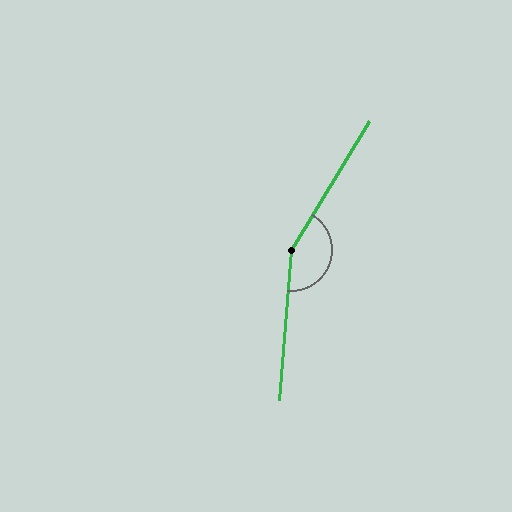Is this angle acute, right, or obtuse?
It is obtuse.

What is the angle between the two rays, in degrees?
Approximately 153 degrees.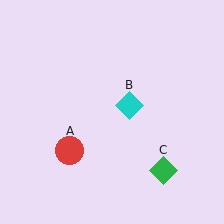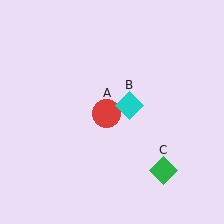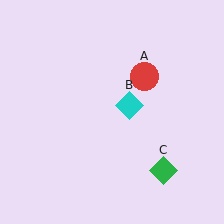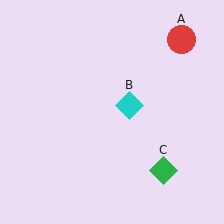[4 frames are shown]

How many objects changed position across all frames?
1 object changed position: red circle (object A).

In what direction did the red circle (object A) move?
The red circle (object A) moved up and to the right.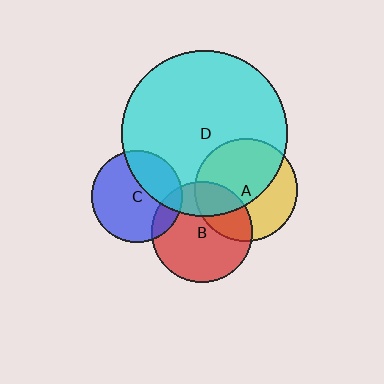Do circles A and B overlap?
Yes.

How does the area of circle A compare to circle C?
Approximately 1.3 times.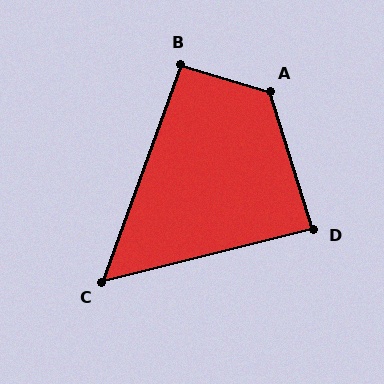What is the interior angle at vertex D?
Approximately 87 degrees (approximately right).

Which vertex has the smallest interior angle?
C, at approximately 56 degrees.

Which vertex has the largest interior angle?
A, at approximately 124 degrees.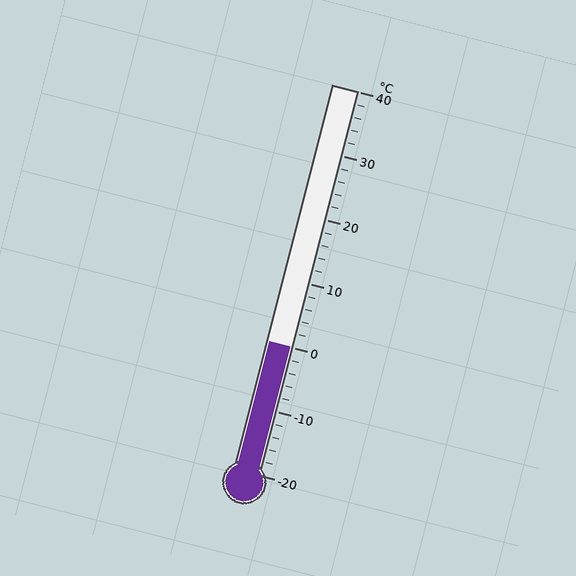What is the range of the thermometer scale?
The thermometer scale ranges from -20°C to 40°C.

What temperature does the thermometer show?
The thermometer shows approximately 0°C.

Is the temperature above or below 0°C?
The temperature is at 0°C.